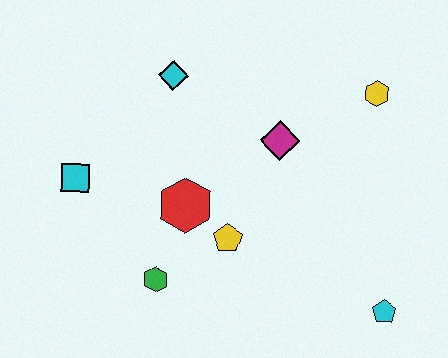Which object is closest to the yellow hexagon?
The magenta diamond is closest to the yellow hexagon.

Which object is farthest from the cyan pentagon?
The cyan square is farthest from the cyan pentagon.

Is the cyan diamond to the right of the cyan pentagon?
No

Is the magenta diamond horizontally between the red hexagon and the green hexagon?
No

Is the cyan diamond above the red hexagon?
Yes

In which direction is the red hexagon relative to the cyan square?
The red hexagon is to the right of the cyan square.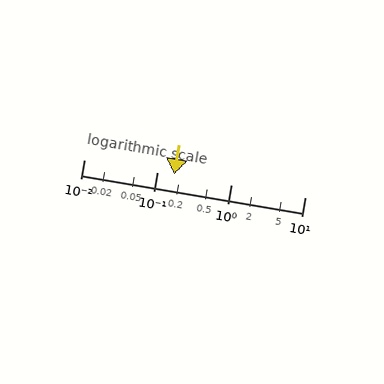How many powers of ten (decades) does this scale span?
The scale spans 3 decades, from 0.01 to 10.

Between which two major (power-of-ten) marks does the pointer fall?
The pointer is between 0.1 and 1.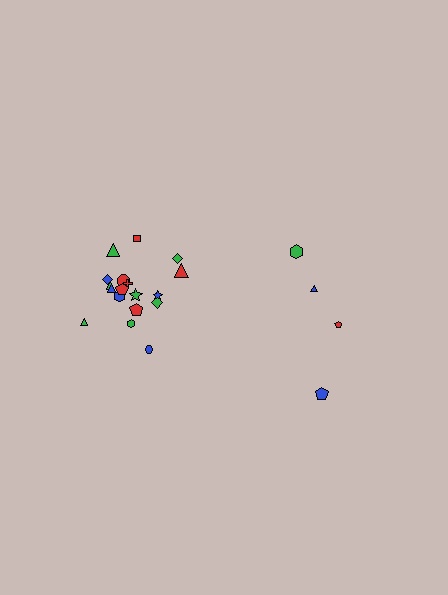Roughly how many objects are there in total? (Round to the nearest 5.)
Roughly 20 objects in total.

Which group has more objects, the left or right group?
The left group.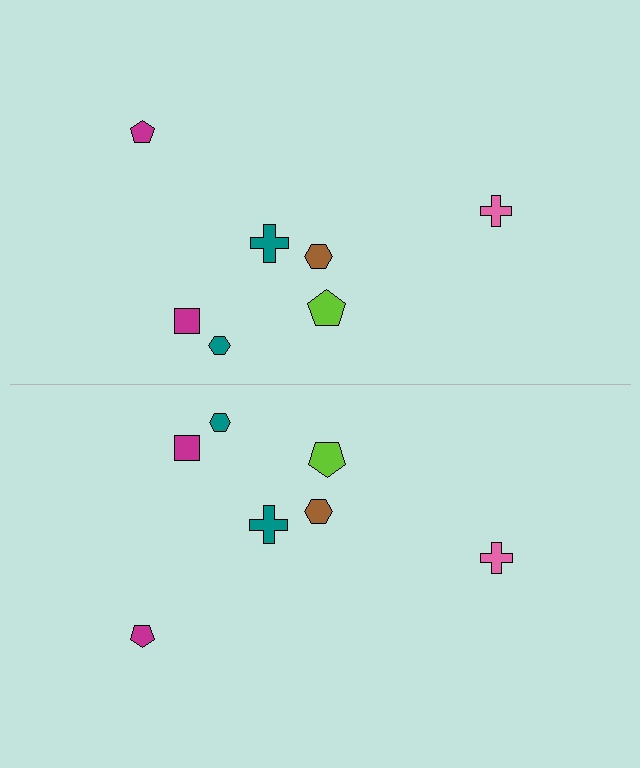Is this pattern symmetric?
Yes, this pattern has bilateral (reflection) symmetry.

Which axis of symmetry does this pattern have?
The pattern has a horizontal axis of symmetry running through the center of the image.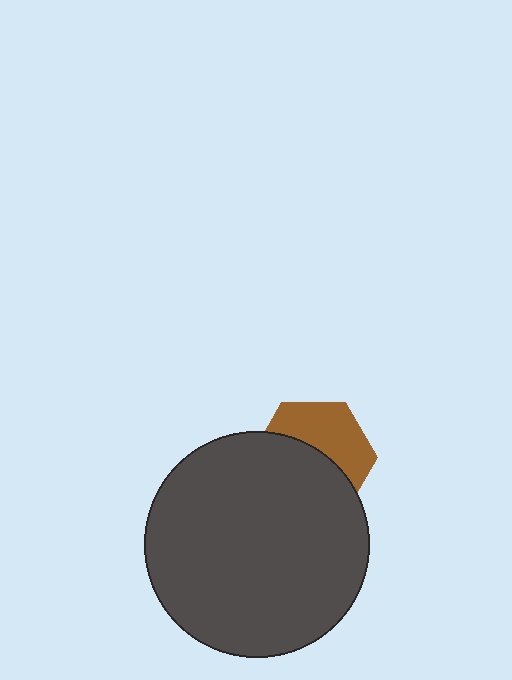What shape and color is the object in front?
The object in front is a dark gray circle.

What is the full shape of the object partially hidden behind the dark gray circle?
The partially hidden object is a brown hexagon.